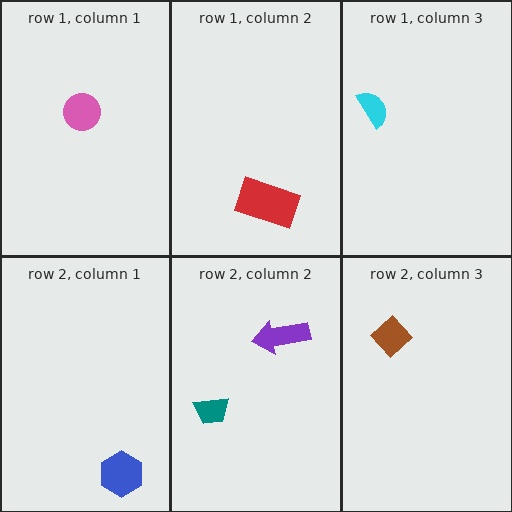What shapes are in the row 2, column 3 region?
The brown diamond.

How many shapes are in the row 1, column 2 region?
1.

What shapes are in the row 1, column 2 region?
The red rectangle.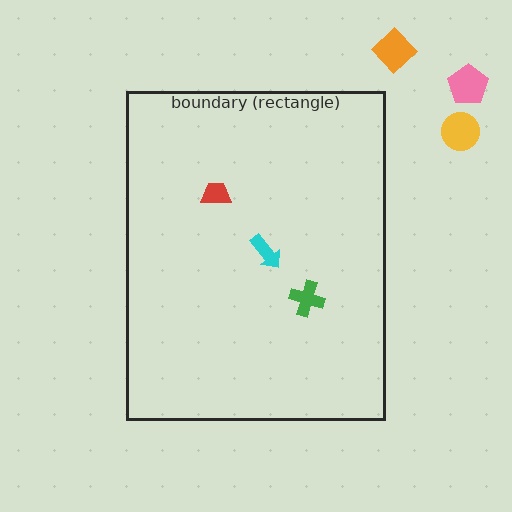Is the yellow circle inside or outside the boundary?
Outside.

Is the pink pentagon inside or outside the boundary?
Outside.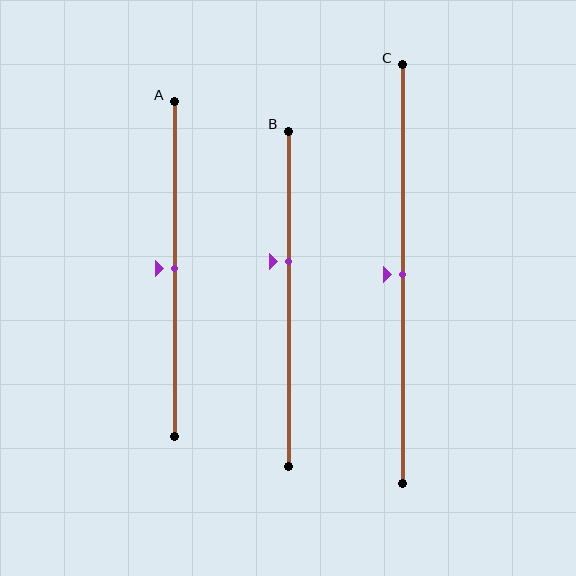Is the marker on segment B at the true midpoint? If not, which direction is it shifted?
No, the marker on segment B is shifted upward by about 11% of the segment length.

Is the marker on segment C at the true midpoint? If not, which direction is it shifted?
Yes, the marker on segment C is at the true midpoint.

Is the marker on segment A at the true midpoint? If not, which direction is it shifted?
Yes, the marker on segment A is at the true midpoint.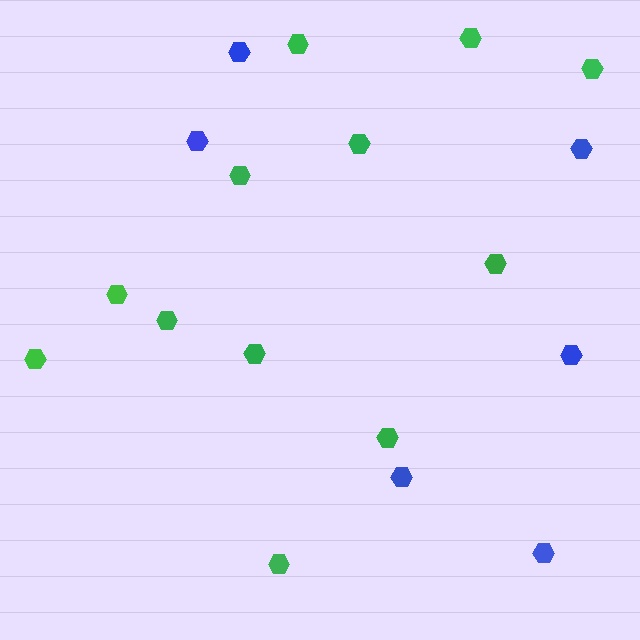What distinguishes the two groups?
There are 2 groups: one group of blue hexagons (6) and one group of green hexagons (12).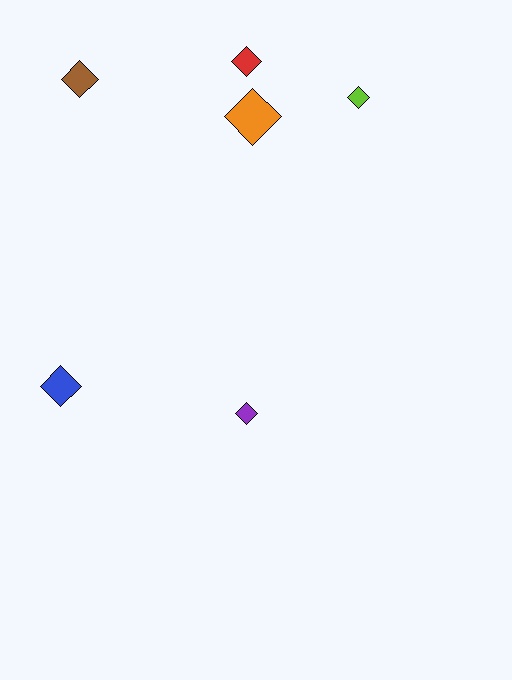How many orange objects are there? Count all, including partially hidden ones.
There is 1 orange object.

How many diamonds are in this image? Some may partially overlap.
There are 6 diamonds.